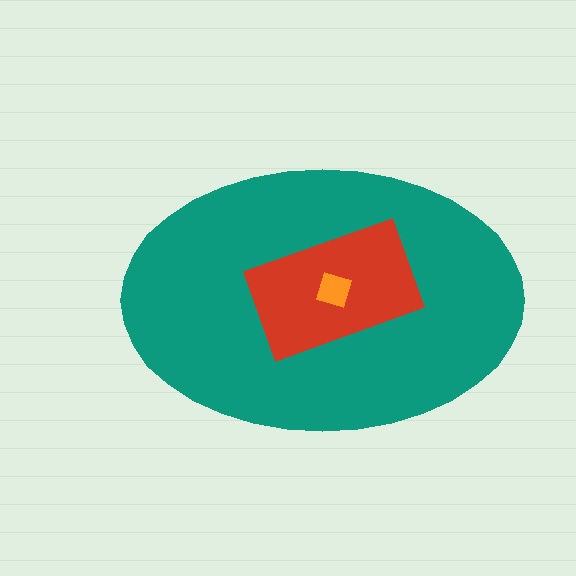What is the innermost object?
The orange diamond.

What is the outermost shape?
The teal ellipse.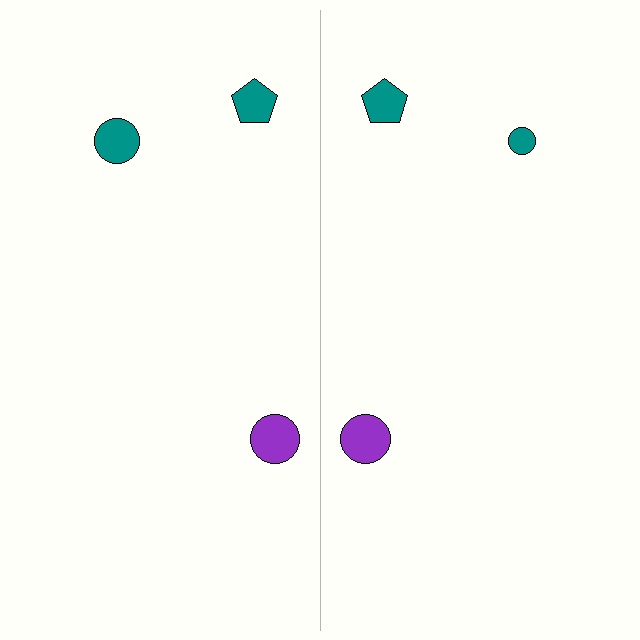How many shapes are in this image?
There are 6 shapes in this image.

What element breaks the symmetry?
The teal circle on the right side has a different size than its mirror counterpart.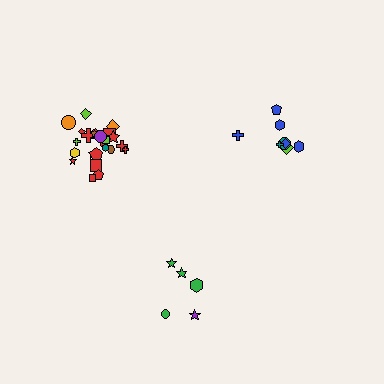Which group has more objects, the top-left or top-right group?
The top-left group.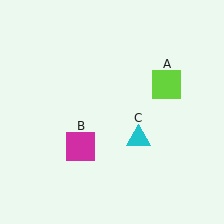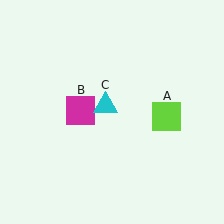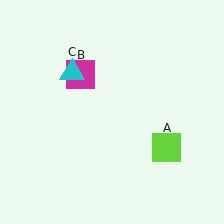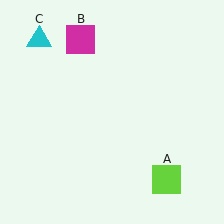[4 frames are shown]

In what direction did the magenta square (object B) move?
The magenta square (object B) moved up.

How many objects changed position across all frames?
3 objects changed position: lime square (object A), magenta square (object B), cyan triangle (object C).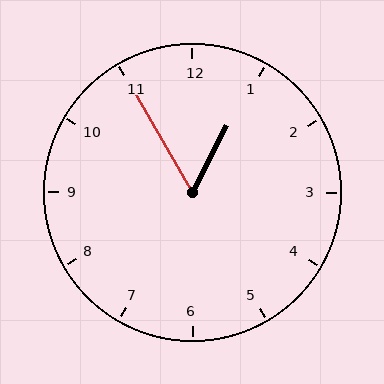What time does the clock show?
12:55.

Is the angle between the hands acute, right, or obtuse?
It is acute.